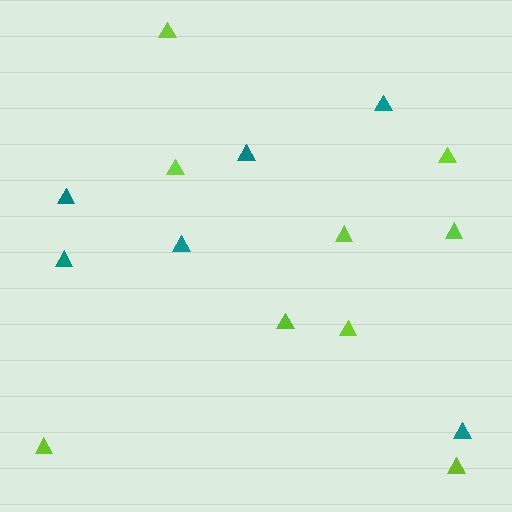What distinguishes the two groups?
There are 2 groups: one group of lime triangles (9) and one group of teal triangles (6).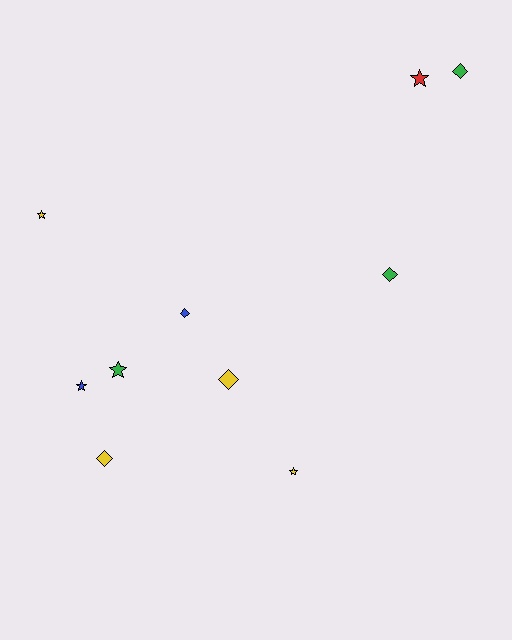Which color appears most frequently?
Yellow, with 4 objects.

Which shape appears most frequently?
Star, with 5 objects.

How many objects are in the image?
There are 10 objects.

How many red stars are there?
There is 1 red star.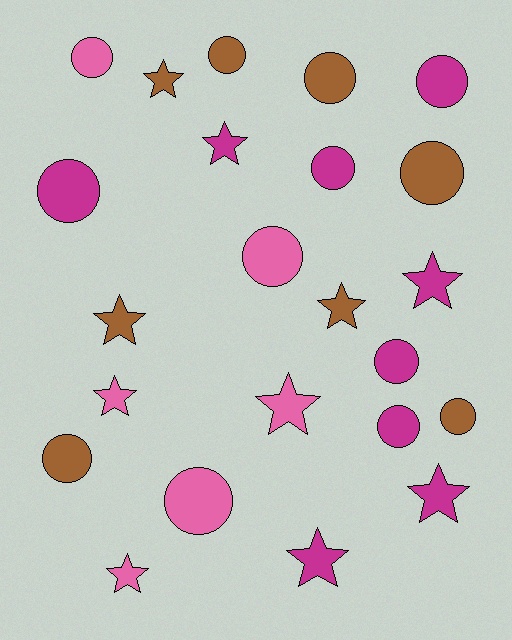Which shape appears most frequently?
Circle, with 13 objects.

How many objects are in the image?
There are 23 objects.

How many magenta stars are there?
There are 4 magenta stars.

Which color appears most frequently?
Magenta, with 9 objects.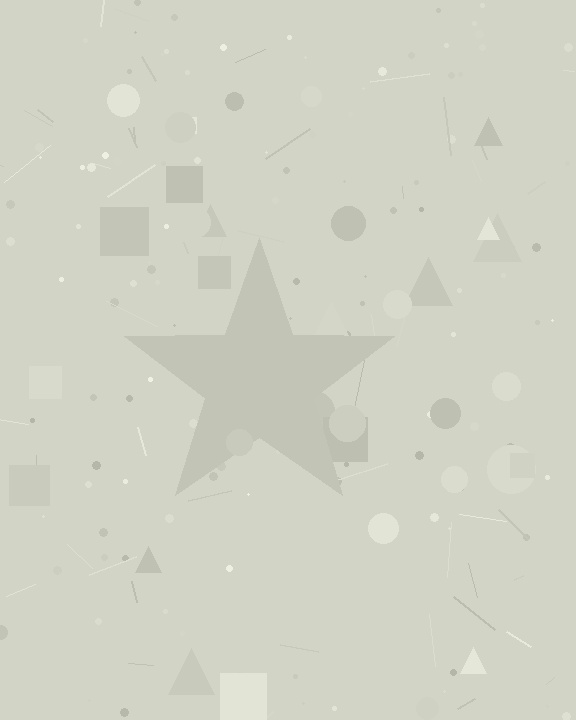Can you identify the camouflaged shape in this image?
The camouflaged shape is a star.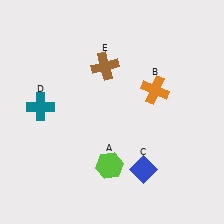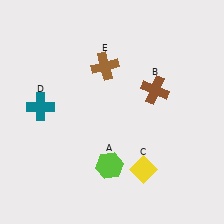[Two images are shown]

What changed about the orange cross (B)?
In Image 1, B is orange. In Image 2, it changed to brown.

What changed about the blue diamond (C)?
In Image 1, C is blue. In Image 2, it changed to yellow.